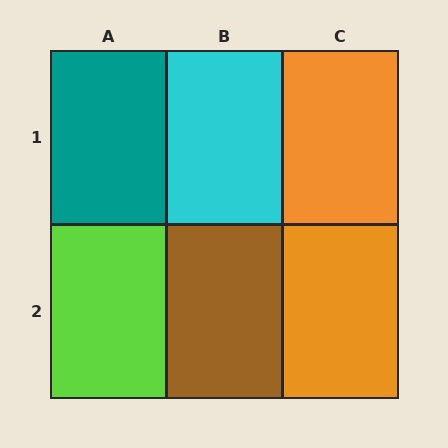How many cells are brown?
1 cell is brown.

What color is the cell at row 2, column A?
Lime.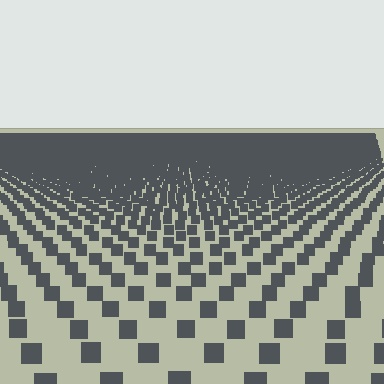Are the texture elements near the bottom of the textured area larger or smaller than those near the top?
Larger. Near the bottom, elements are closer to the viewer and appear at a bigger on-screen size.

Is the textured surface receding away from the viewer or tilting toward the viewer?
The surface is receding away from the viewer. Texture elements get smaller and denser toward the top.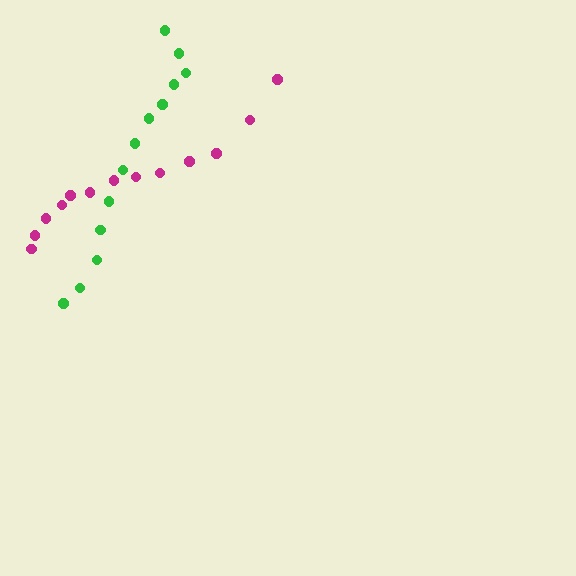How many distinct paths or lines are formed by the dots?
There are 2 distinct paths.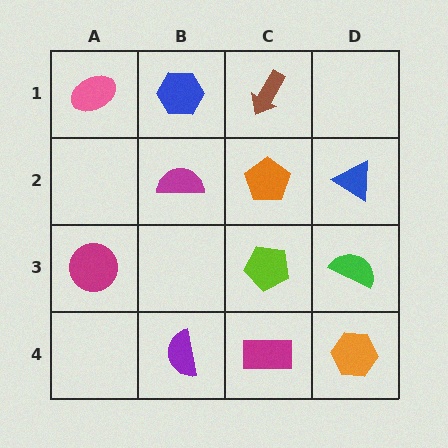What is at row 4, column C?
A magenta rectangle.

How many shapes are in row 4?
3 shapes.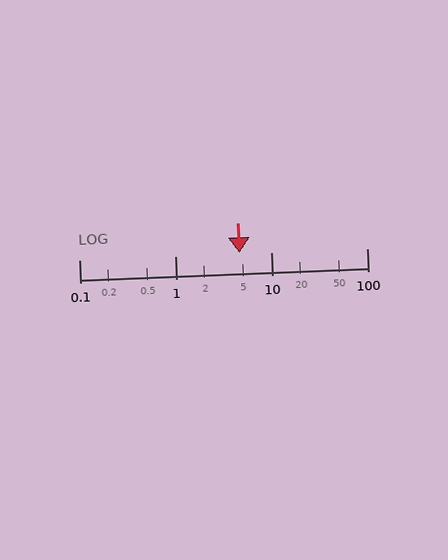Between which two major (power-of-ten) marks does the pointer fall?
The pointer is between 1 and 10.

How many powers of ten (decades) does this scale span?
The scale spans 3 decades, from 0.1 to 100.